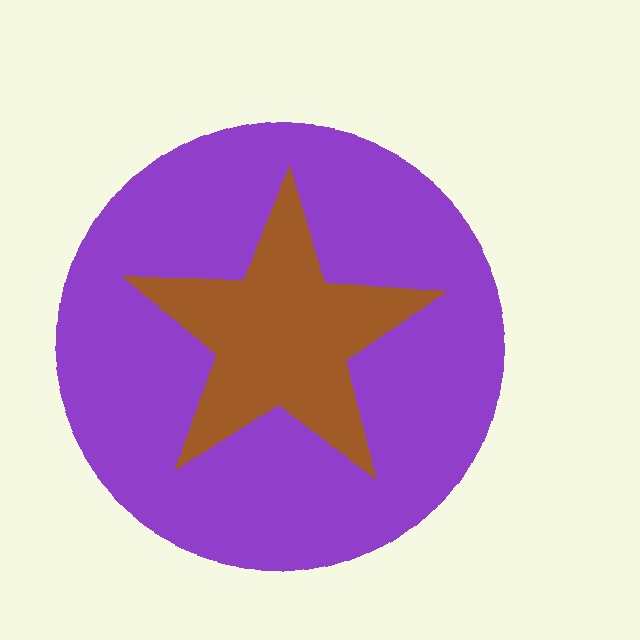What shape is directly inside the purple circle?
The brown star.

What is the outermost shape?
The purple circle.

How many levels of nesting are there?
2.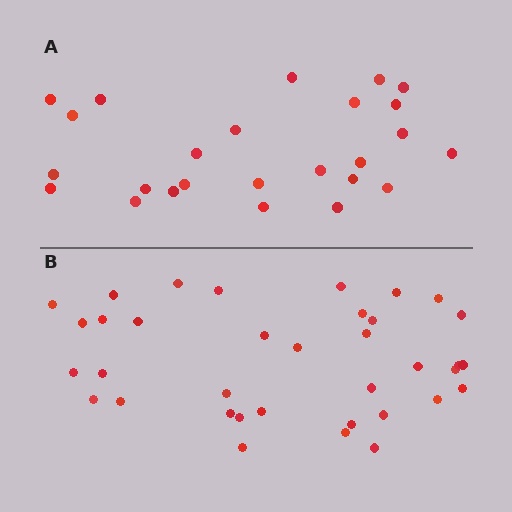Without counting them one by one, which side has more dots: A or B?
Region B (the bottom region) has more dots.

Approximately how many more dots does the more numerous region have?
Region B has roughly 12 or so more dots than region A.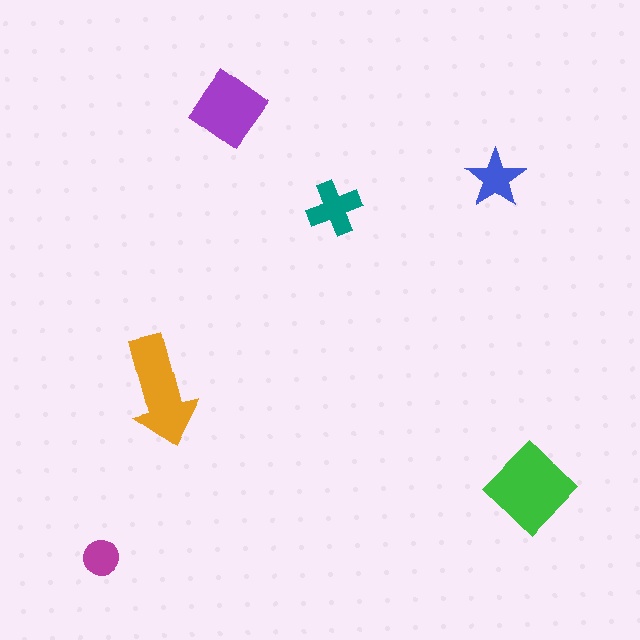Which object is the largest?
The green diamond.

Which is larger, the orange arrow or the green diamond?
The green diamond.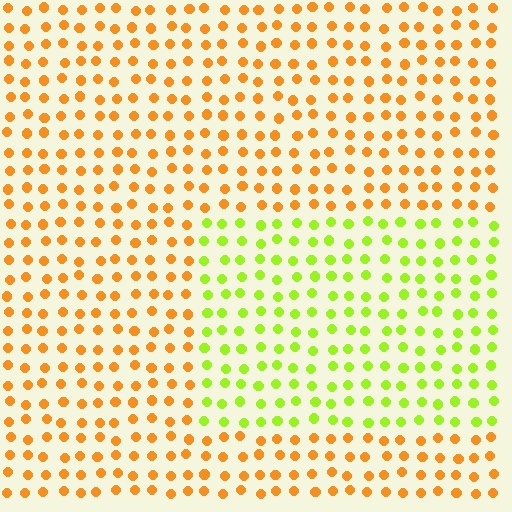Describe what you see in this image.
The image is filled with small orange elements in a uniform arrangement. A rectangle-shaped region is visible where the elements are tinted to a slightly different hue, forming a subtle color boundary.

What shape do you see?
I see a rectangle.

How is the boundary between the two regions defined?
The boundary is defined purely by a slight shift in hue (about 55 degrees). Spacing, size, and orientation are identical on both sides.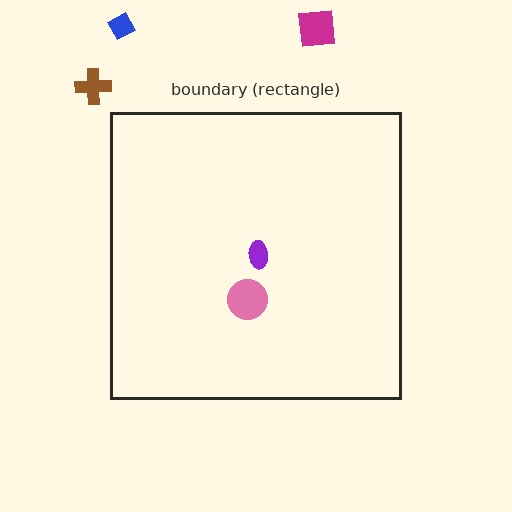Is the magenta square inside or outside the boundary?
Outside.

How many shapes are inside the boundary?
2 inside, 3 outside.